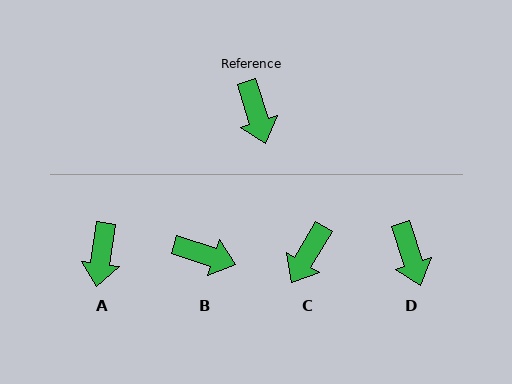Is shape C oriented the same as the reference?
No, it is off by about 48 degrees.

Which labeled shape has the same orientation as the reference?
D.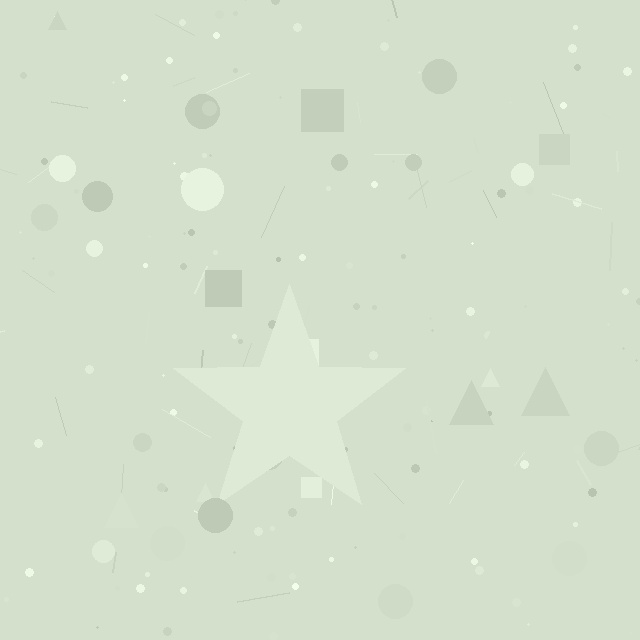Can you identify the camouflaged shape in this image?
The camouflaged shape is a star.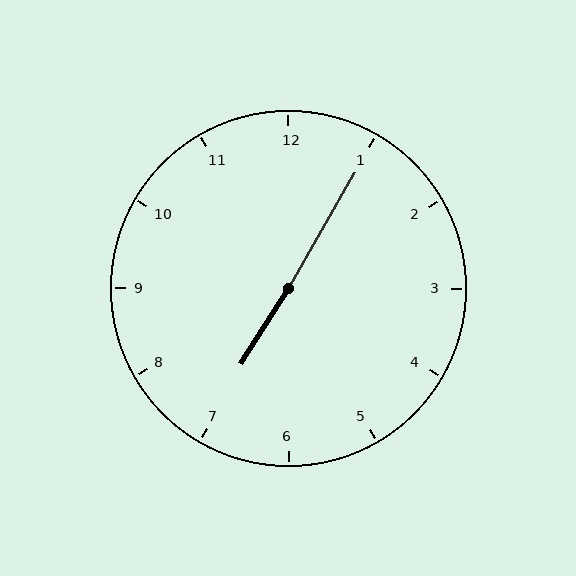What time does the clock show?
7:05.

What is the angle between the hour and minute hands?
Approximately 178 degrees.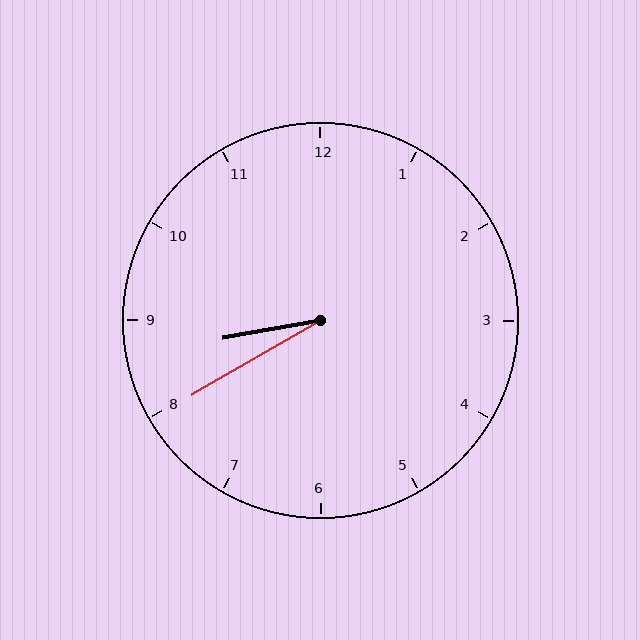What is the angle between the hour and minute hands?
Approximately 20 degrees.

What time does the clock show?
8:40.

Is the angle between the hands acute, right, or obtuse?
It is acute.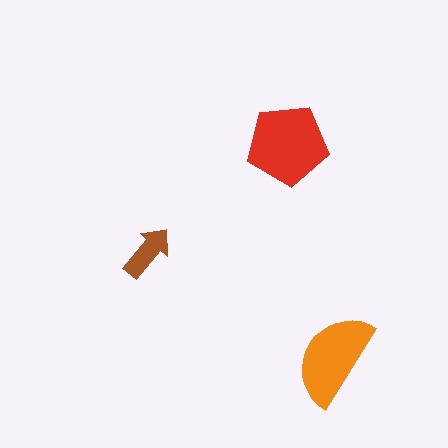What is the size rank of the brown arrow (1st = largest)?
3rd.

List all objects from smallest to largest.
The brown arrow, the orange semicircle, the red pentagon.